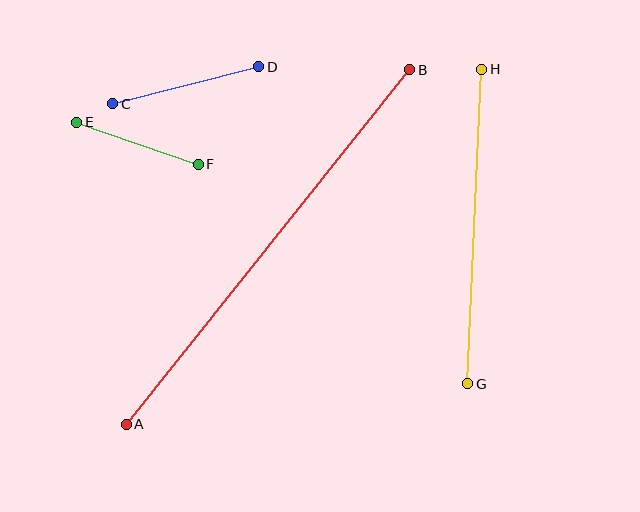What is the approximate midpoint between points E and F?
The midpoint is at approximately (137, 143) pixels.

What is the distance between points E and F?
The distance is approximately 129 pixels.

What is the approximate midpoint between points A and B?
The midpoint is at approximately (268, 247) pixels.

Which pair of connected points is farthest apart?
Points A and B are farthest apart.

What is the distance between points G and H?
The distance is approximately 315 pixels.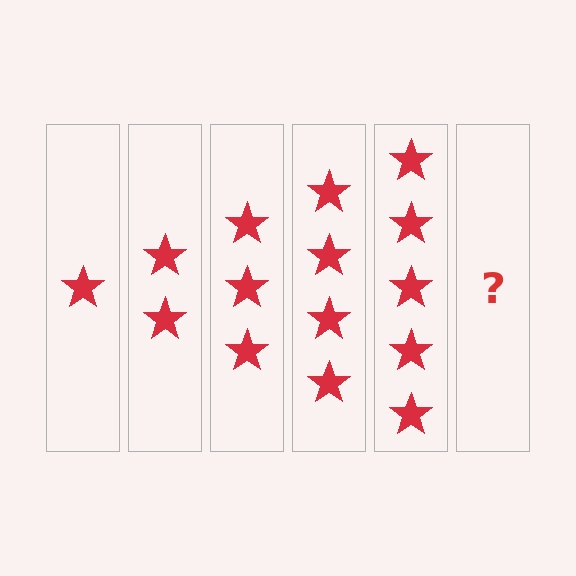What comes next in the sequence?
The next element should be 6 stars.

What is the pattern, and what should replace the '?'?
The pattern is that each step adds one more star. The '?' should be 6 stars.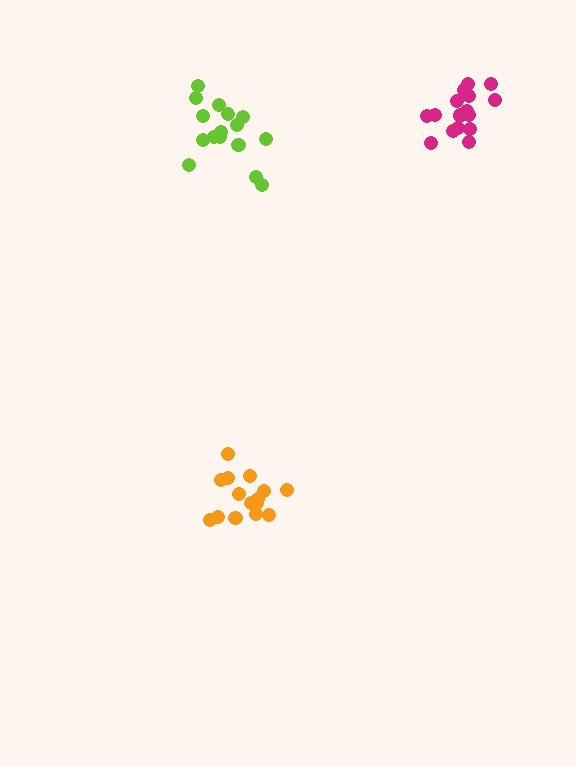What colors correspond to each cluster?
The clusters are colored: orange, lime, magenta.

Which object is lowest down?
The orange cluster is bottommost.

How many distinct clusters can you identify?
There are 3 distinct clusters.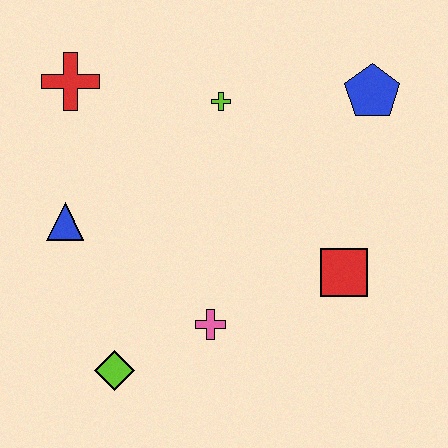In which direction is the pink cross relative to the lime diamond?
The pink cross is to the right of the lime diamond.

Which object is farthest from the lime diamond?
The blue pentagon is farthest from the lime diamond.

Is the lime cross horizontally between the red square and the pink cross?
Yes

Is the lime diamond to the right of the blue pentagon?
No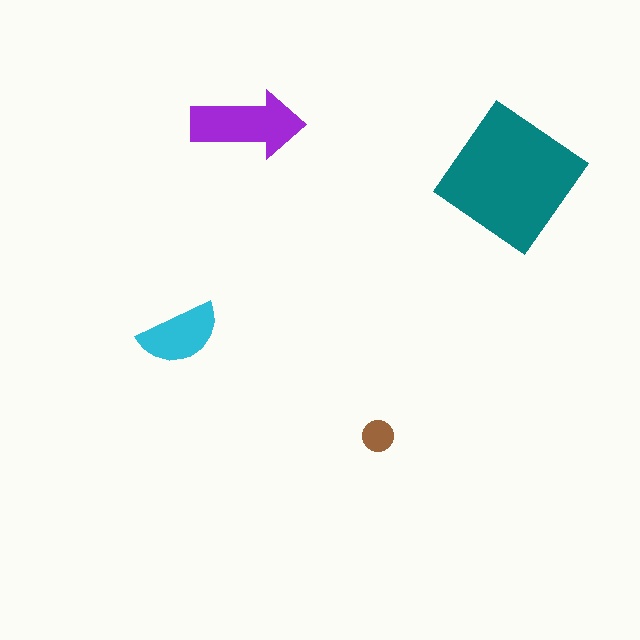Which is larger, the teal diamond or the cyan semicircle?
The teal diamond.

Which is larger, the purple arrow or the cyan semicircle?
The purple arrow.